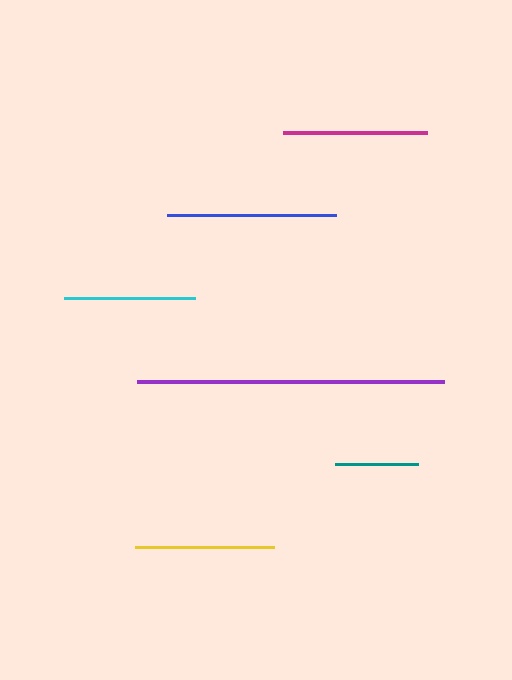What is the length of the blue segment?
The blue segment is approximately 168 pixels long.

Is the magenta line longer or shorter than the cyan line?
The magenta line is longer than the cyan line.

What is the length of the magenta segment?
The magenta segment is approximately 144 pixels long.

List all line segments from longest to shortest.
From longest to shortest: purple, blue, magenta, yellow, cyan, teal.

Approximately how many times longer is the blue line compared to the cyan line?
The blue line is approximately 1.3 times the length of the cyan line.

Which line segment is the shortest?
The teal line is the shortest at approximately 82 pixels.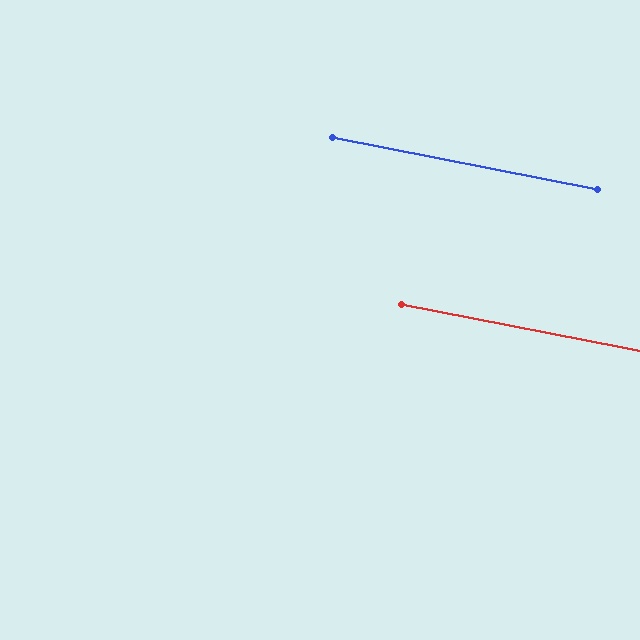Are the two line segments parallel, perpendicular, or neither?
Parallel — their directions differ by only 0.1°.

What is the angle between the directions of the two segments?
Approximately 0 degrees.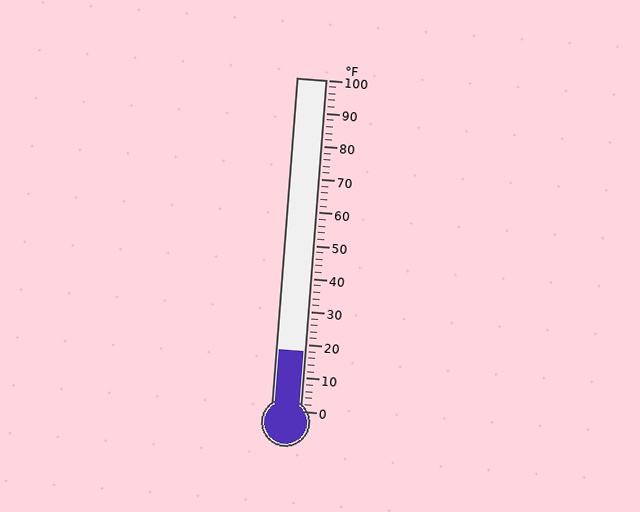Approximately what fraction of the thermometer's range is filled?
The thermometer is filled to approximately 20% of its range.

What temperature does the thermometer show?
The thermometer shows approximately 18°F.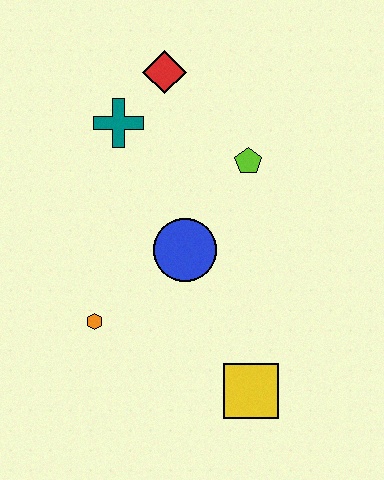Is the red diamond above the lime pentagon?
Yes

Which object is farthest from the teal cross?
The yellow square is farthest from the teal cross.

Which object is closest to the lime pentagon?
The blue circle is closest to the lime pentagon.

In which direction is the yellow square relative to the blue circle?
The yellow square is below the blue circle.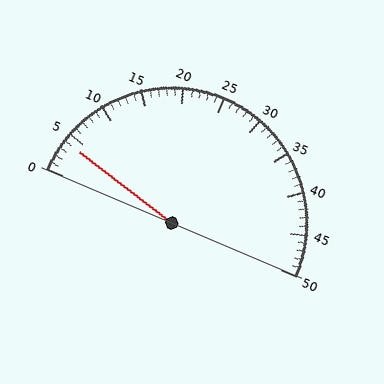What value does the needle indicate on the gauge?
The needle indicates approximately 4.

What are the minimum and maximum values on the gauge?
The gauge ranges from 0 to 50.